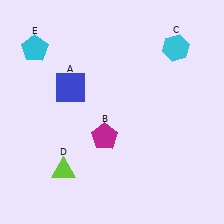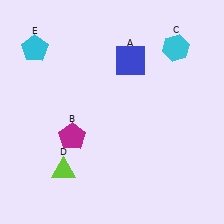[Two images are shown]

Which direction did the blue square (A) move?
The blue square (A) moved right.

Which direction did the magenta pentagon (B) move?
The magenta pentagon (B) moved left.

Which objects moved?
The objects that moved are: the blue square (A), the magenta pentagon (B).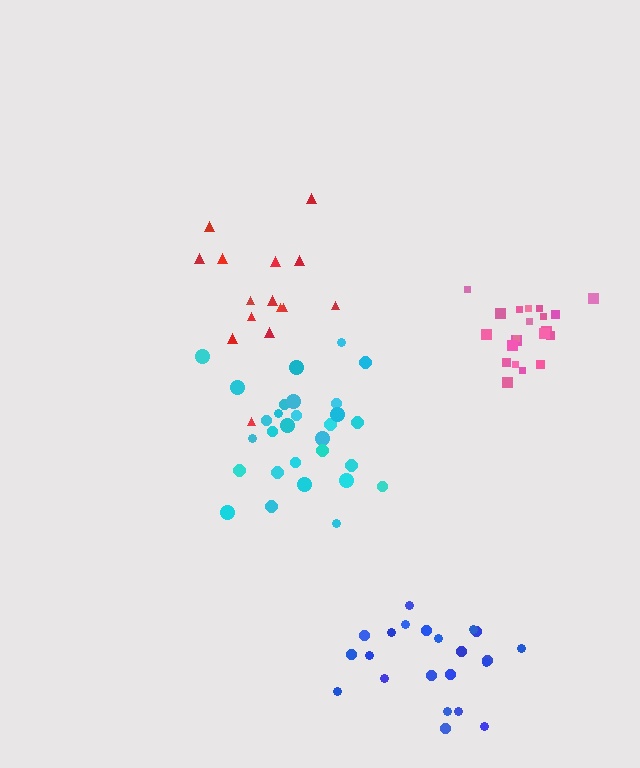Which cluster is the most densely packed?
Pink.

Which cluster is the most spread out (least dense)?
Red.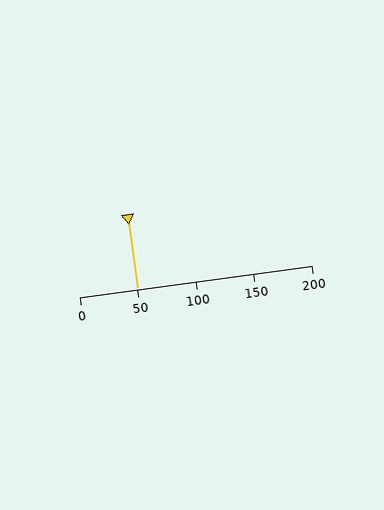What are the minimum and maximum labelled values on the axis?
The axis runs from 0 to 200.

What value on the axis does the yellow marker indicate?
The marker indicates approximately 50.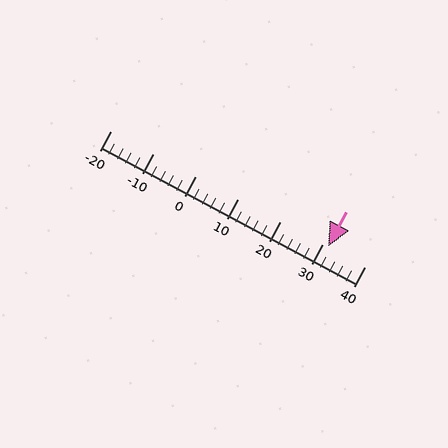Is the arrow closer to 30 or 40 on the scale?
The arrow is closer to 30.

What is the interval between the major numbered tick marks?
The major tick marks are spaced 10 units apart.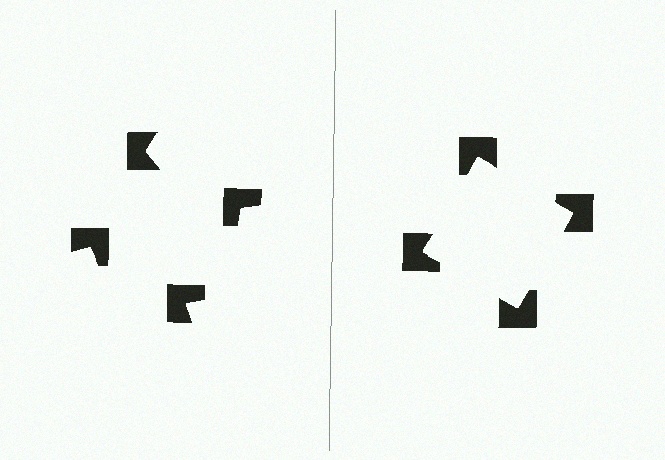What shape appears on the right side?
An illusory square.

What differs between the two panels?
The notched squares are positioned identically on both sides; only the wedge orientations differ. On the right they align to a square; on the left they are misaligned.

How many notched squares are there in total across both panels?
8 — 4 on each side.